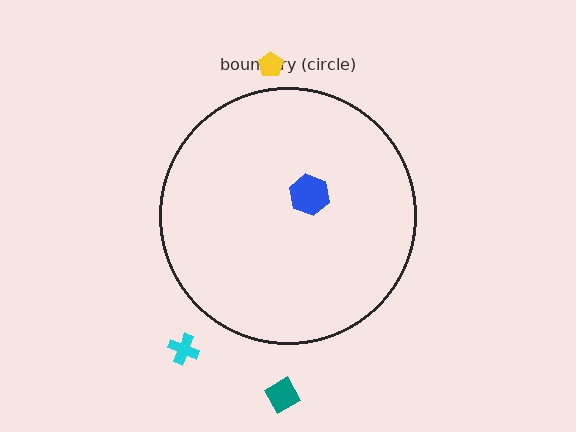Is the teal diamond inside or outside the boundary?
Outside.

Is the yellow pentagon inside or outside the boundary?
Outside.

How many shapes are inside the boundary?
1 inside, 3 outside.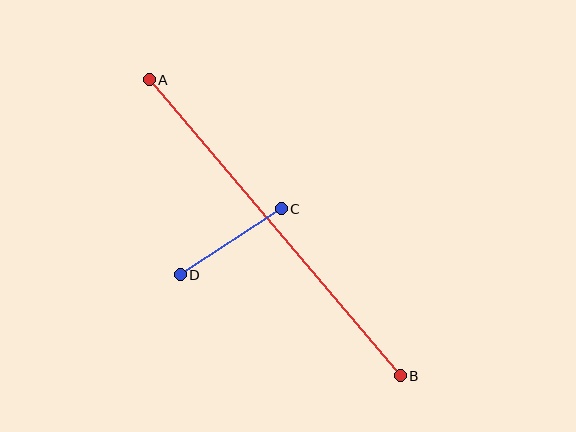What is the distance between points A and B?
The distance is approximately 388 pixels.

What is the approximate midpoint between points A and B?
The midpoint is at approximately (275, 228) pixels.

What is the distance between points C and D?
The distance is approximately 120 pixels.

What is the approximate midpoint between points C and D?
The midpoint is at approximately (231, 242) pixels.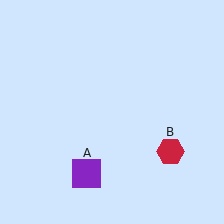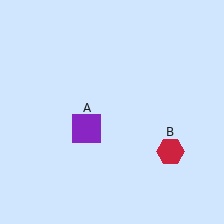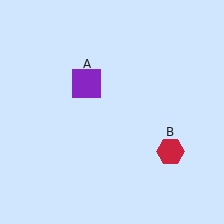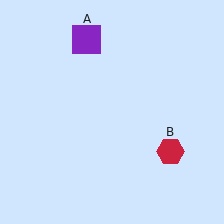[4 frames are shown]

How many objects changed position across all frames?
1 object changed position: purple square (object A).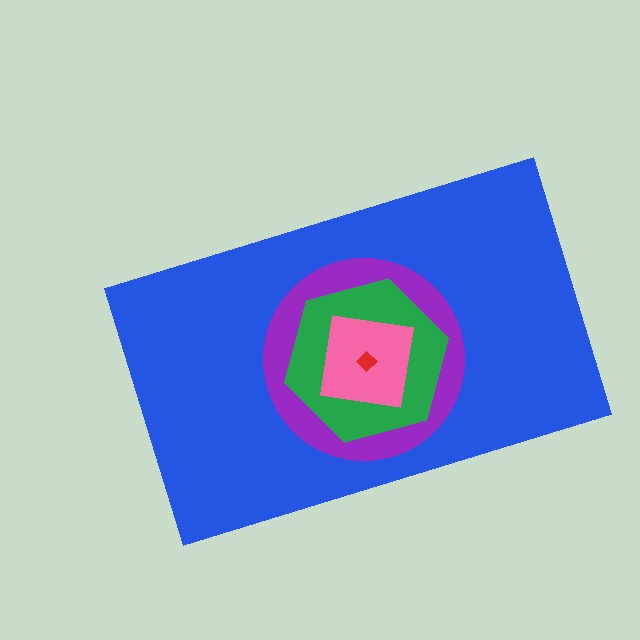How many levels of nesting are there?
5.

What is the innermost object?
The red diamond.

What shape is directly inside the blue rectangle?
The purple circle.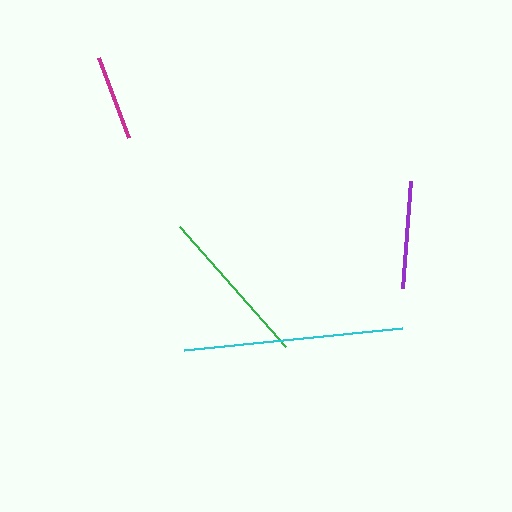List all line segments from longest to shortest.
From longest to shortest: cyan, green, purple, magenta.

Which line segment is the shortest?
The magenta line is the shortest at approximately 86 pixels.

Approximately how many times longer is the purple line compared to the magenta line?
The purple line is approximately 1.2 times the length of the magenta line.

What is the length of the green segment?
The green segment is approximately 160 pixels long.